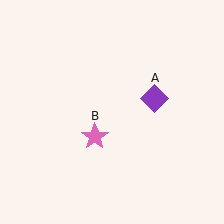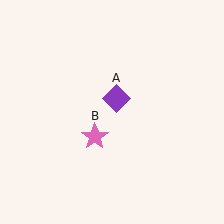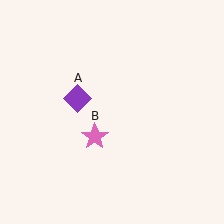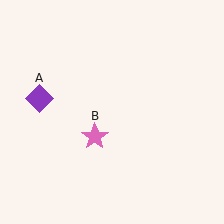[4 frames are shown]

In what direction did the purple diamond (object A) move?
The purple diamond (object A) moved left.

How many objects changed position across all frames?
1 object changed position: purple diamond (object A).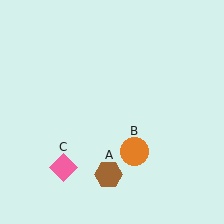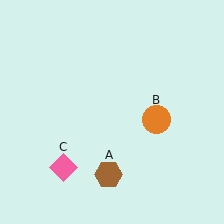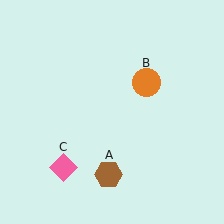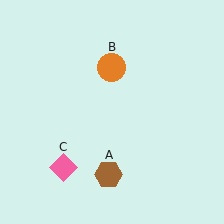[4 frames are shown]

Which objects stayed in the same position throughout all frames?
Brown hexagon (object A) and pink diamond (object C) remained stationary.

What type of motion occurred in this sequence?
The orange circle (object B) rotated counterclockwise around the center of the scene.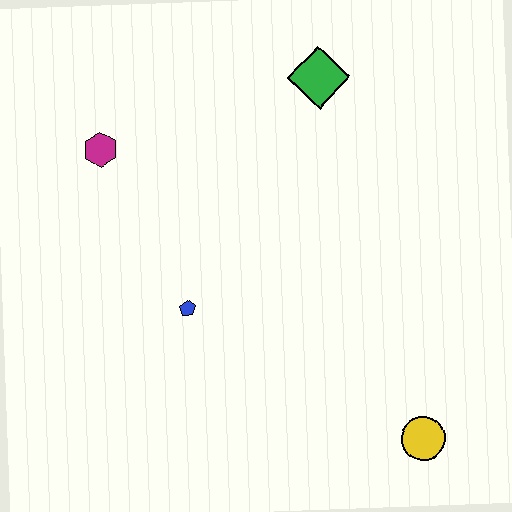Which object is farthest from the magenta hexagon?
The yellow circle is farthest from the magenta hexagon.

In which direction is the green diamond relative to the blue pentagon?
The green diamond is above the blue pentagon.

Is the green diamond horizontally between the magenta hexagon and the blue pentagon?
No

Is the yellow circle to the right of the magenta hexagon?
Yes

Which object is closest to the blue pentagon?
The magenta hexagon is closest to the blue pentagon.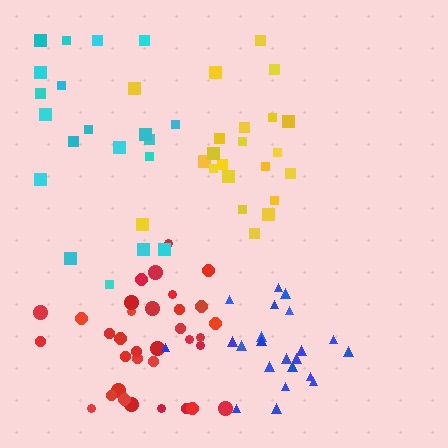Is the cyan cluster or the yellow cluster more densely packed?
Yellow.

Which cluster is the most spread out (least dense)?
Cyan.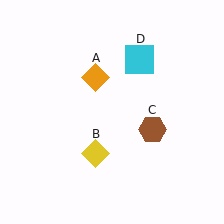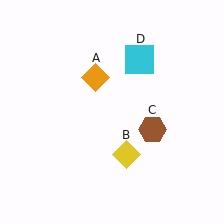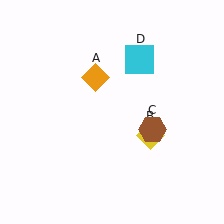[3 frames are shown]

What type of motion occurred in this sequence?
The yellow diamond (object B) rotated counterclockwise around the center of the scene.